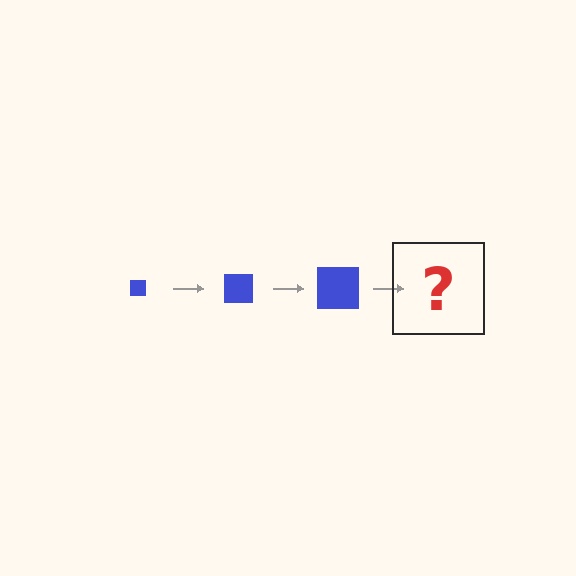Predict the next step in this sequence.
The next step is a blue square, larger than the previous one.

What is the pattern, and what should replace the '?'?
The pattern is that the square gets progressively larger each step. The '?' should be a blue square, larger than the previous one.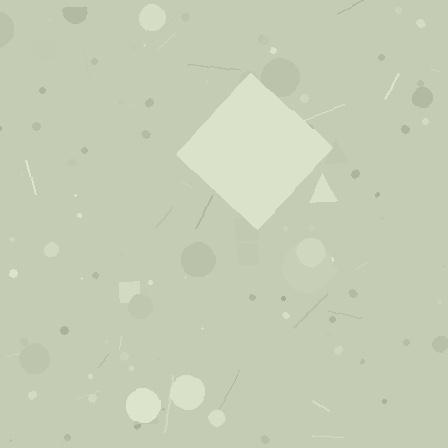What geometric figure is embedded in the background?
A diamond is embedded in the background.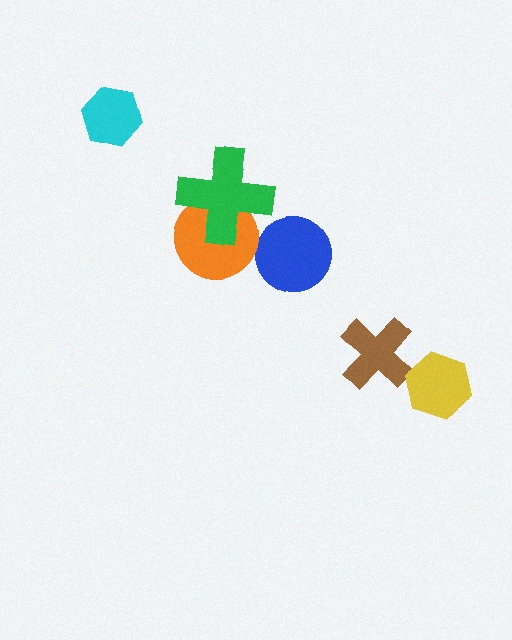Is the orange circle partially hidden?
Yes, it is partially covered by another shape.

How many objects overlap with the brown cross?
0 objects overlap with the brown cross.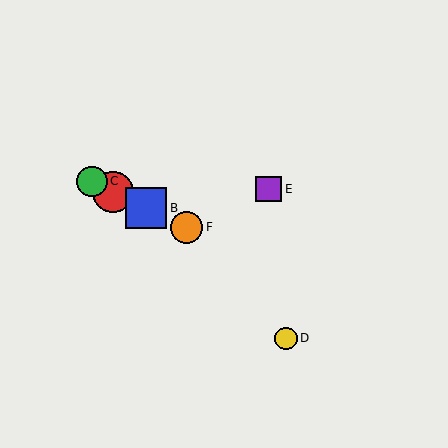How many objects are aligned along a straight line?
4 objects (A, B, C, F) are aligned along a straight line.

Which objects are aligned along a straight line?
Objects A, B, C, F are aligned along a straight line.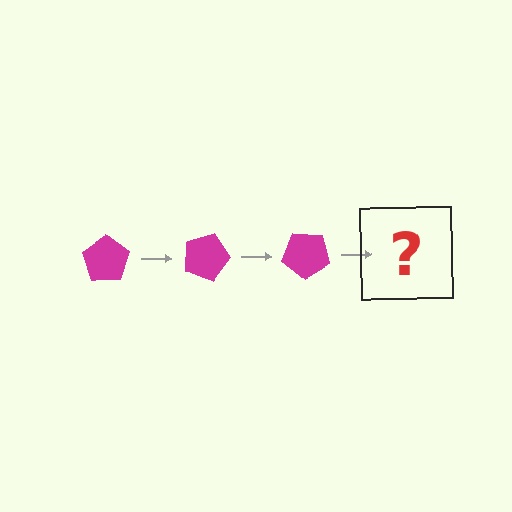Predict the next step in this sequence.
The next step is a magenta pentagon rotated 60 degrees.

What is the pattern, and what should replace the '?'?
The pattern is that the pentagon rotates 20 degrees each step. The '?' should be a magenta pentagon rotated 60 degrees.